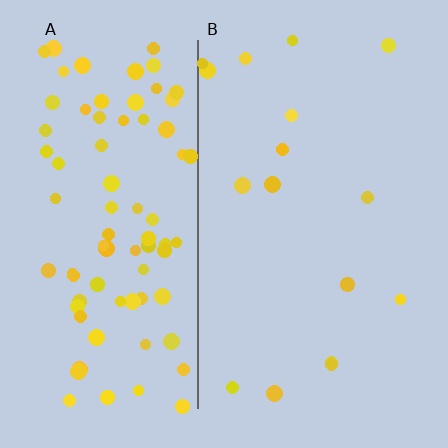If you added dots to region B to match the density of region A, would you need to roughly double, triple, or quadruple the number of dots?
Approximately quadruple.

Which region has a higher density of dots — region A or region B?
A (the left).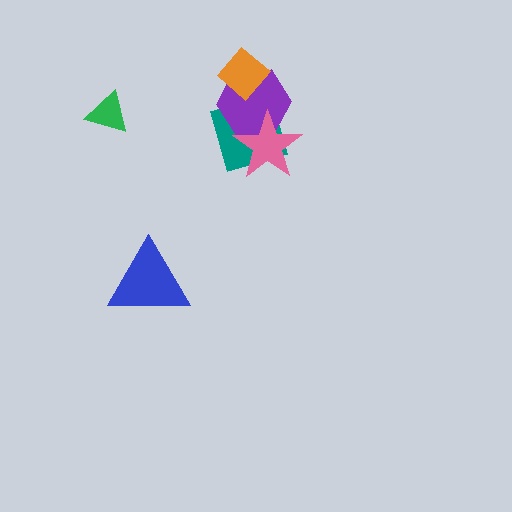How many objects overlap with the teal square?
2 objects overlap with the teal square.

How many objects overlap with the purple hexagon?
3 objects overlap with the purple hexagon.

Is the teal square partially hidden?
Yes, it is partially covered by another shape.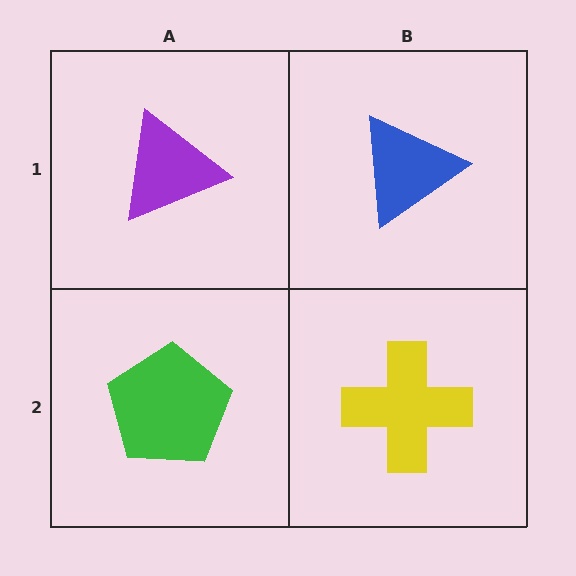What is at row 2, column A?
A green pentagon.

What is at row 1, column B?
A blue triangle.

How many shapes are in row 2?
2 shapes.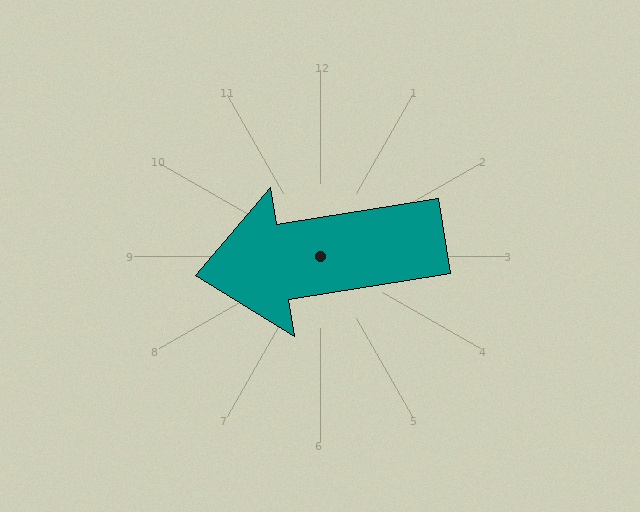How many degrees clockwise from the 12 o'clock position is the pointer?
Approximately 261 degrees.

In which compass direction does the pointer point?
West.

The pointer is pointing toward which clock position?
Roughly 9 o'clock.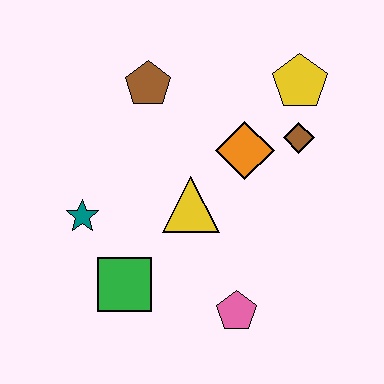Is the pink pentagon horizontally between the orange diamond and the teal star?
Yes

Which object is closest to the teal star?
The green square is closest to the teal star.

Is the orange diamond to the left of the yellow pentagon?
Yes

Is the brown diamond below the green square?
No